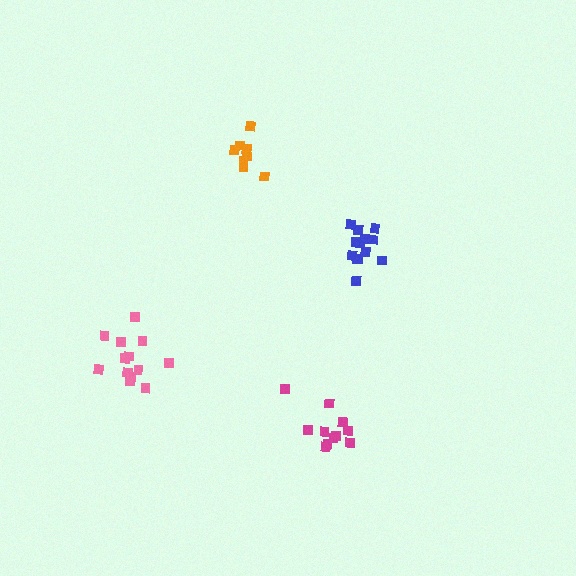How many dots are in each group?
Group 1: 8 dots, Group 2: 13 dots, Group 3: 13 dots, Group 4: 11 dots (45 total).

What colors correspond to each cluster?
The clusters are colored: orange, pink, blue, magenta.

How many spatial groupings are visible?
There are 4 spatial groupings.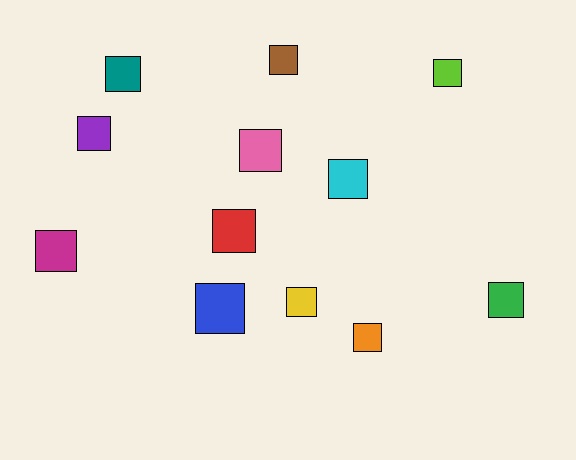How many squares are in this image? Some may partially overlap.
There are 12 squares.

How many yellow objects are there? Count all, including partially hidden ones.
There is 1 yellow object.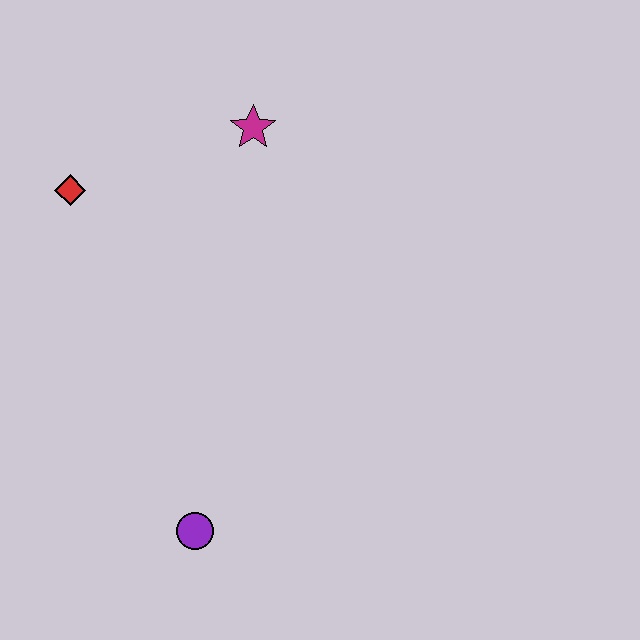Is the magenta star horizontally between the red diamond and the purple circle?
No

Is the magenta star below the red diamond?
No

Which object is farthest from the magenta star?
The purple circle is farthest from the magenta star.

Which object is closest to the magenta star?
The red diamond is closest to the magenta star.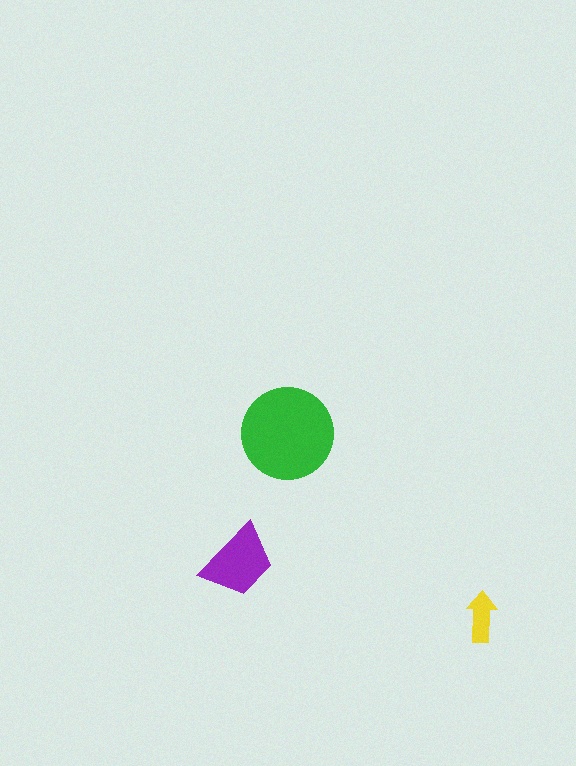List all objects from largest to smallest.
The green circle, the purple trapezoid, the yellow arrow.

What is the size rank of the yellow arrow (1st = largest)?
3rd.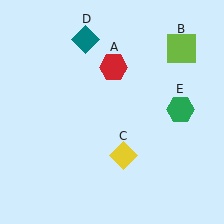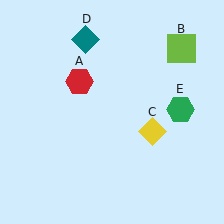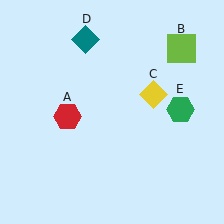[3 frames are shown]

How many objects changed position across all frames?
2 objects changed position: red hexagon (object A), yellow diamond (object C).